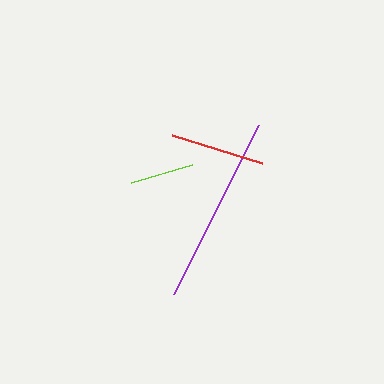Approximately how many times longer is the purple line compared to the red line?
The purple line is approximately 2.0 times the length of the red line.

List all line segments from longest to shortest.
From longest to shortest: purple, red, lime.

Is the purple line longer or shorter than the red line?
The purple line is longer than the red line.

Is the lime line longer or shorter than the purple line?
The purple line is longer than the lime line.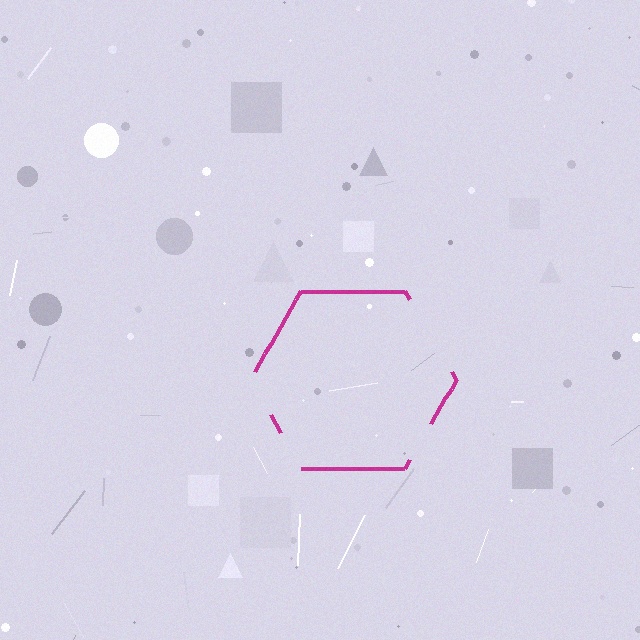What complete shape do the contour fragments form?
The contour fragments form a hexagon.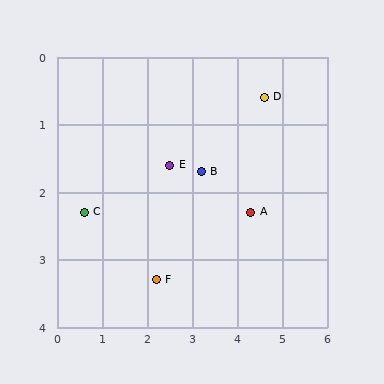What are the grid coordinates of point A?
Point A is at approximately (4.3, 2.3).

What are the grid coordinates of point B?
Point B is at approximately (3.2, 1.7).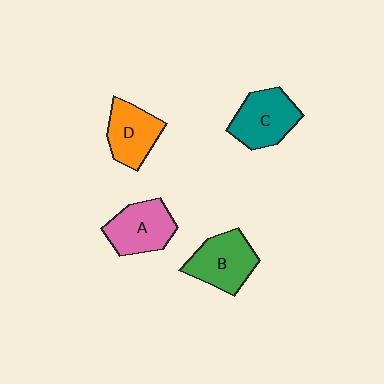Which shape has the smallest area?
Shape D (orange).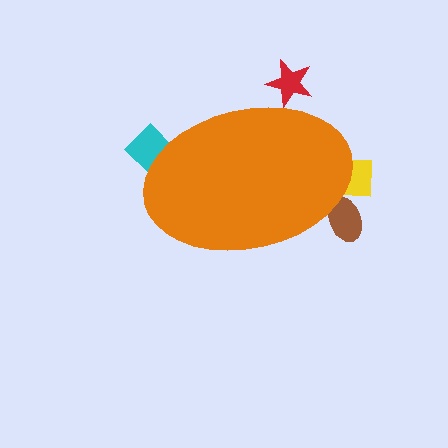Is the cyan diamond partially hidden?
Yes, the cyan diamond is partially hidden behind the orange ellipse.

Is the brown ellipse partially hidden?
Yes, the brown ellipse is partially hidden behind the orange ellipse.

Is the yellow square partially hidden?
Yes, the yellow square is partially hidden behind the orange ellipse.